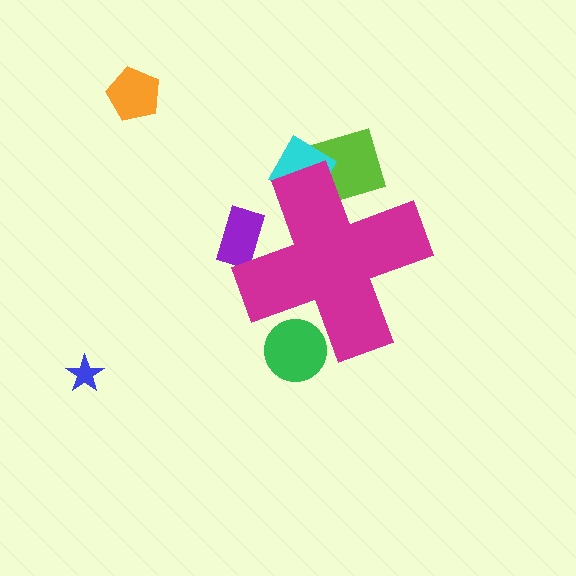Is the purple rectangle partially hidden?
Yes, the purple rectangle is partially hidden behind the magenta cross.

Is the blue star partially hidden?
No, the blue star is fully visible.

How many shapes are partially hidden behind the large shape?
4 shapes are partially hidden.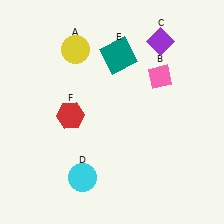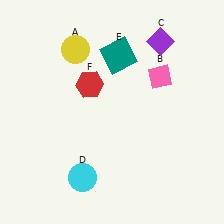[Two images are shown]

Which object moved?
The red hexagon (F) moved up.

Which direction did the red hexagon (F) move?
The red hexagon (F) moved up.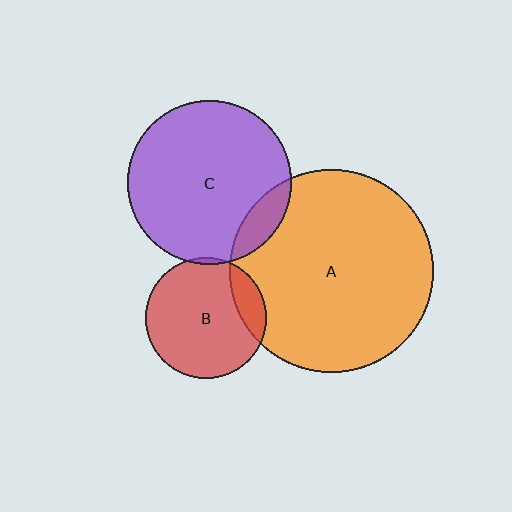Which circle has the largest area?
Circle A (orange).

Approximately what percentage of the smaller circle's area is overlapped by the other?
Approximately 5%.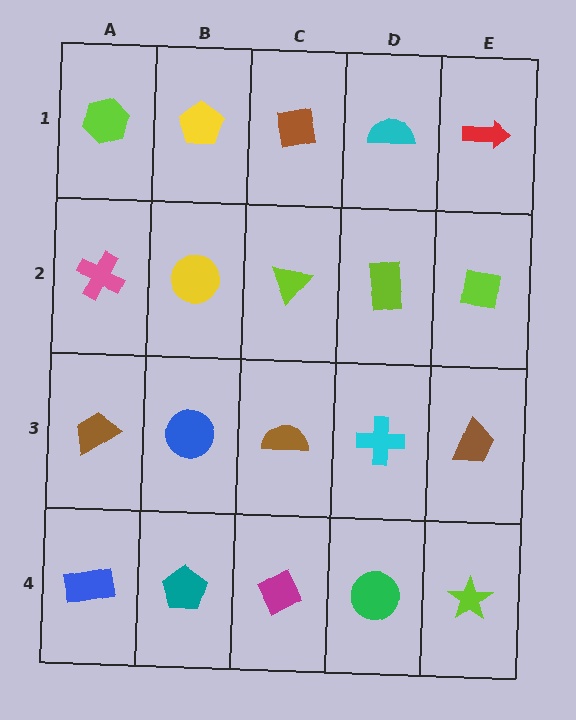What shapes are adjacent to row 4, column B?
A blue circle (row 3, column B), a blue rectangle (row 4, column A), a magenta diamond (row 4, column C).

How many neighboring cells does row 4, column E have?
2.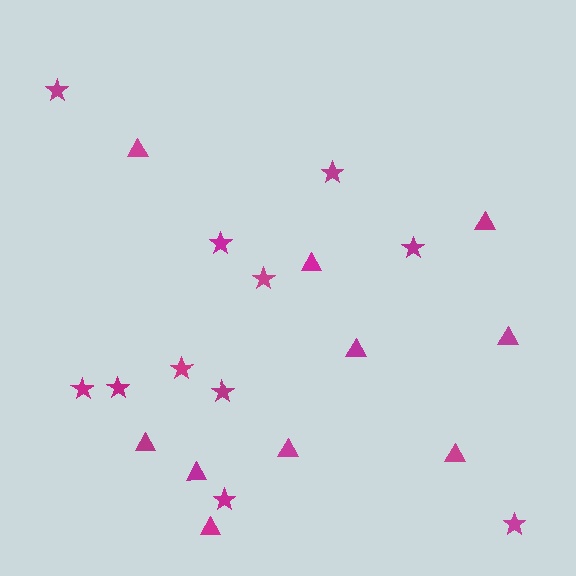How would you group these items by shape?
There are 2 groups: one group of triangles (10) and one group of stars (11).